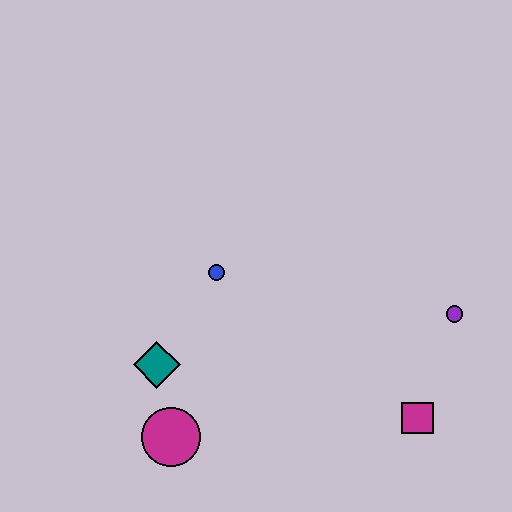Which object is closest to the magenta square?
The purple circle is closest to the magenta square.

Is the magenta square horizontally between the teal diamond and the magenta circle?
No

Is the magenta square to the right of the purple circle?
No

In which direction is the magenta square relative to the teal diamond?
The magenta square is to the right of the teal diamond.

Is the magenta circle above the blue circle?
No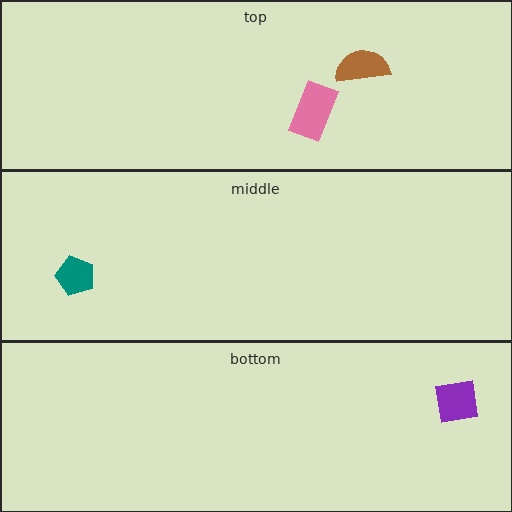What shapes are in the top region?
The brown semicircle, the pink rectangle.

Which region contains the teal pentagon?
The middle region.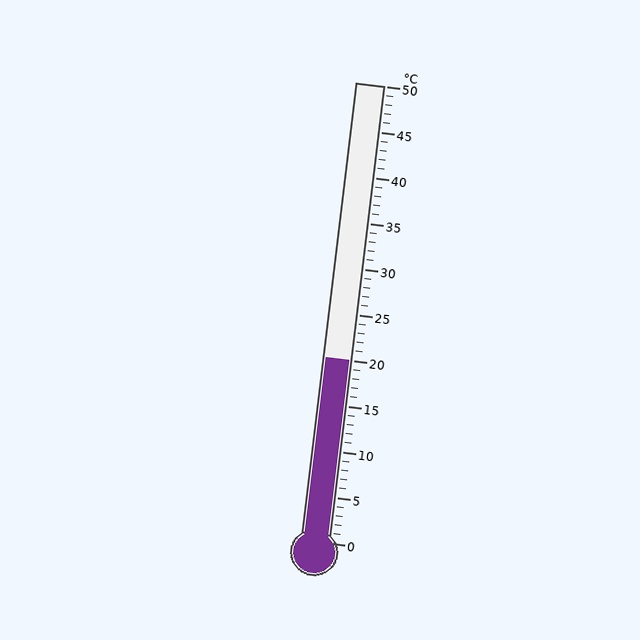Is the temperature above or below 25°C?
The temperature is below 25°C.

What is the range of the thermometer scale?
The thermometer scale ranges from 0°C to 50°C.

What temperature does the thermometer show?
The thermometer shows approximately 20°C.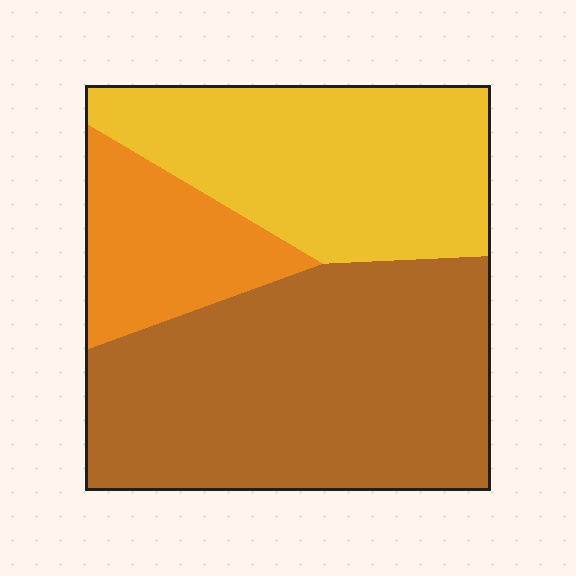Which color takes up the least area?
Orange, at roughly 15%.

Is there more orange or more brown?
Brown.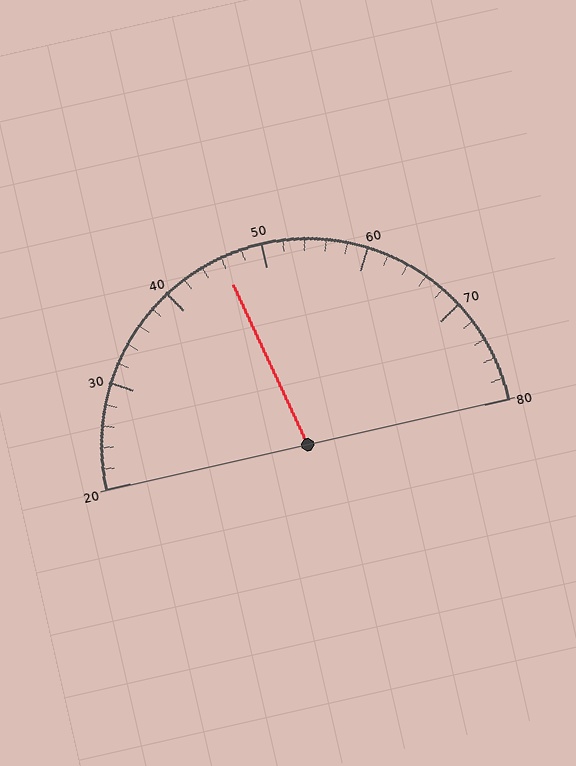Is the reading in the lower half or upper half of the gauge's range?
The reading is in the lower half of the range (20 to 80).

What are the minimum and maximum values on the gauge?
The gauge ranges from 20 to 80.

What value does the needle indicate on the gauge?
The needle indicates approximately 46.